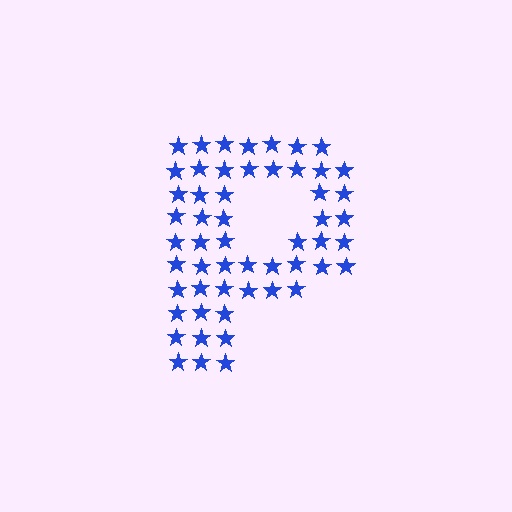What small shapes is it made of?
It is made of small stars.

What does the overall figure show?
The overall figure shows the letter P.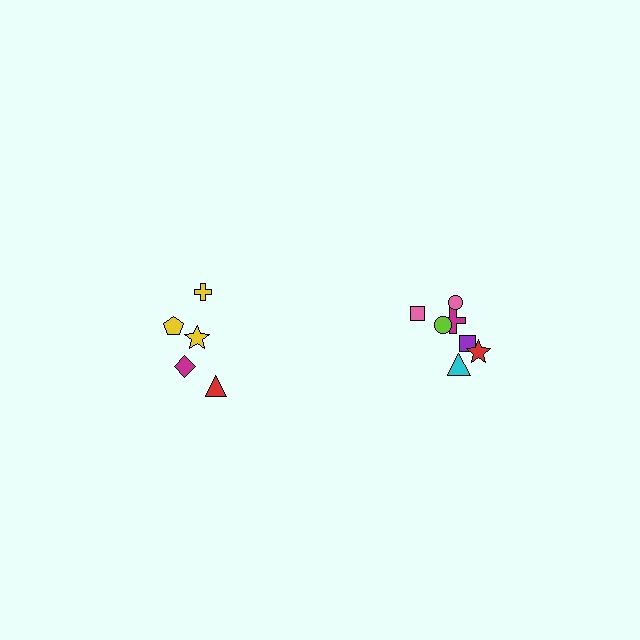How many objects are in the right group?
There are 7 objects.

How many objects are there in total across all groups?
There are 12 objects.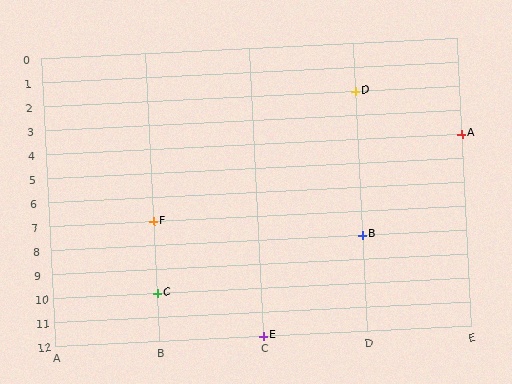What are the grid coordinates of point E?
Point E is at grid coordinates (C, 12).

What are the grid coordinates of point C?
Point C is at grid coordinates (B, 10).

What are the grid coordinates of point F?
Point F is at grid coordinates (B, 7).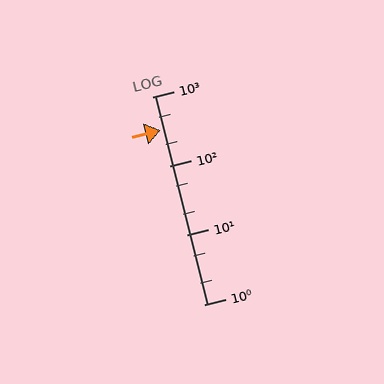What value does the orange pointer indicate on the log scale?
The pointer indicates approximately 330.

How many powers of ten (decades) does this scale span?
The scale spans 3 decades, from 1 to 1000.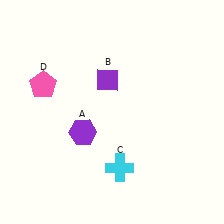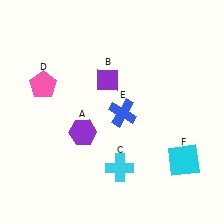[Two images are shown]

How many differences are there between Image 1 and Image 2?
There are 2 differences between the two images.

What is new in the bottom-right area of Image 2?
A blue cross (E) was added in the bottom-right area of Image 2.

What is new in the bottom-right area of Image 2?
A cyan square (F) was added in the bottom-right area of Image 2.